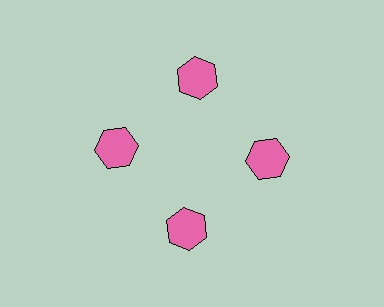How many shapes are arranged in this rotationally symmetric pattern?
There are 4 shapes, arranged in 4 groups of 1.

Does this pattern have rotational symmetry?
Yes, this pattern has 4-fold rotational symmetry. It looks the same after rotating 90 degrees around the center.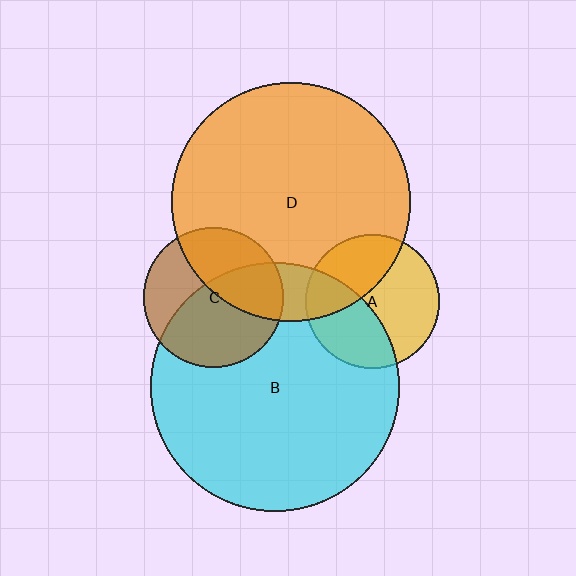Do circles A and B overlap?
Yes.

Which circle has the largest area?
Circle B (cyan).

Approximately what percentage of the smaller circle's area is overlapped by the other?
Approximately 40%.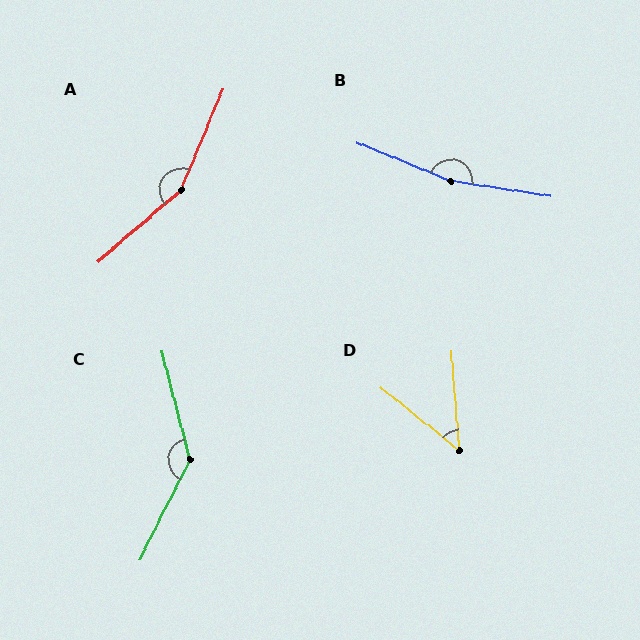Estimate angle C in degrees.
Approximately 139 degrees.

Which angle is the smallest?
D, at approximately 47 degrees.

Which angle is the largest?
B, at approximately 166 degrees.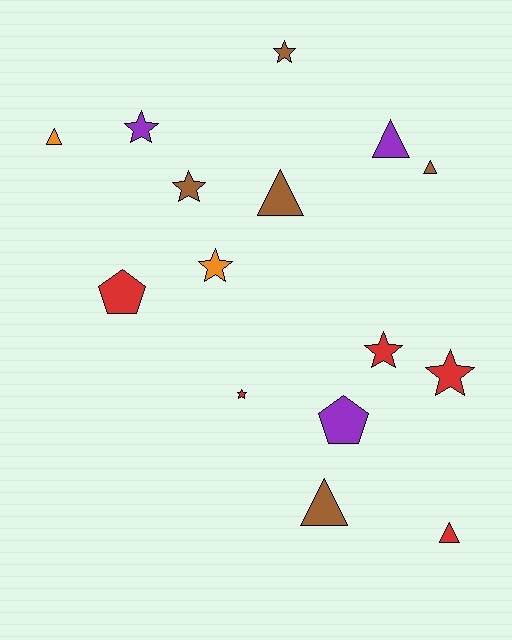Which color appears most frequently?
Red, with 5 objects.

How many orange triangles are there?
There is 1 orange triangle.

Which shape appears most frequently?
Star, with 7 objects.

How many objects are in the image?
There are 15 objects.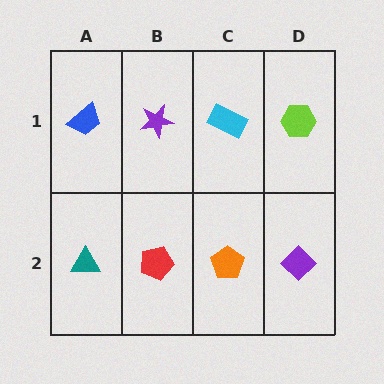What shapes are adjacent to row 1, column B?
A red pentagon (row 2, column B), a blue trapezoid (row 1, column A), a cyan rectangle (row 1, column C).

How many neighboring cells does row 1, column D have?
2.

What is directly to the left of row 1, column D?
A cyan rectangle.